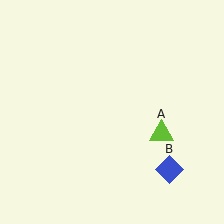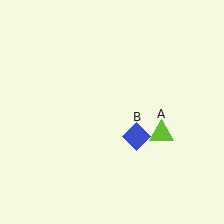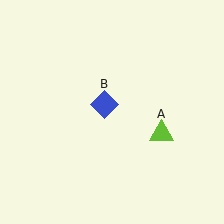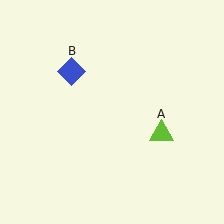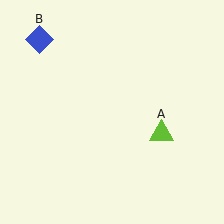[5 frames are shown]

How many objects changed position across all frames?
1 object changed position: blue diamond (object B).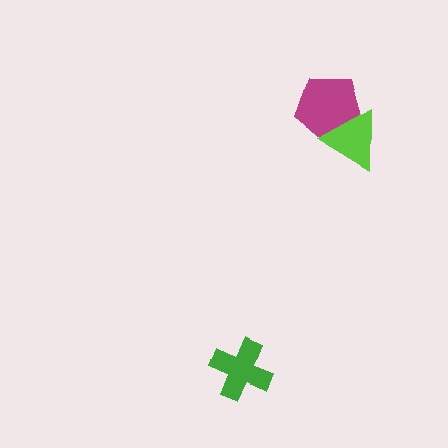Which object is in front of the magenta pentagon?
The lime triangle is in front of the magenta pentagon.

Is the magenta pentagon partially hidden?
Yes, it is partially covered by another shape.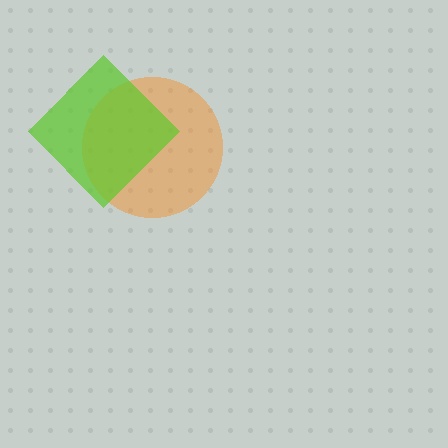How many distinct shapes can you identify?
There are 2 distinct shapes: an orange circle, a lime diamond.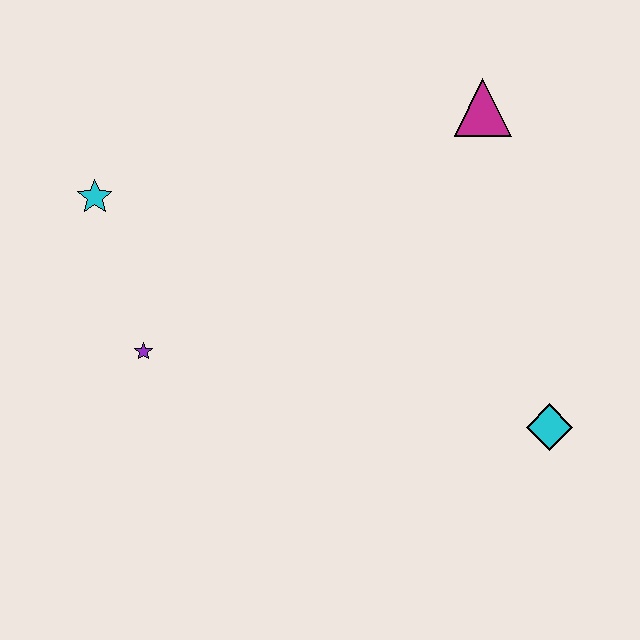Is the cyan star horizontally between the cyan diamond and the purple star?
No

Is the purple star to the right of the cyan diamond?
No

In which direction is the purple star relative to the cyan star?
The purple star is below the cyan star.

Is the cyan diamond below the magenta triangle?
Yes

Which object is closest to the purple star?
The cyan star is closest to the purple star.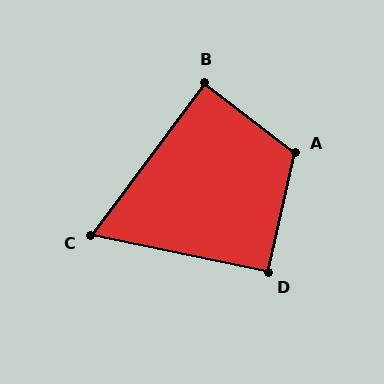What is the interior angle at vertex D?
Approximately 91 degrees (approximately right).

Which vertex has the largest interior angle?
A, at approximately 115 degrees.